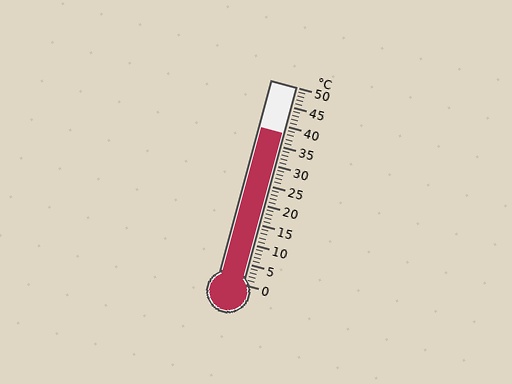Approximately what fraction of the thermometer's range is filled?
The thermometer is filled to approximately 75% of its range.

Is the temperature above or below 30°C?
The temperature is above 30°C.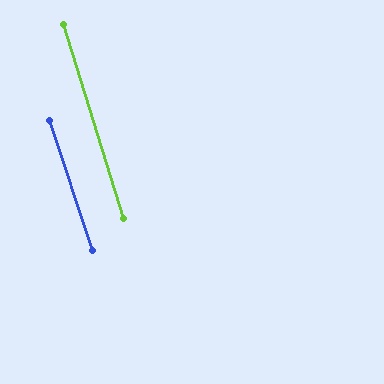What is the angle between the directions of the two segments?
Approximately 1 degree.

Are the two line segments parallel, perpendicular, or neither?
Parallel — their directions differ by only 1.2°.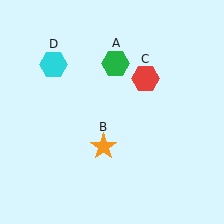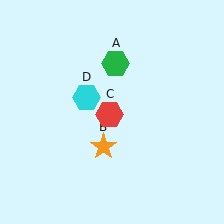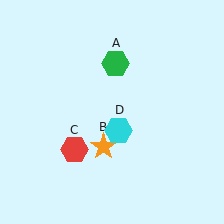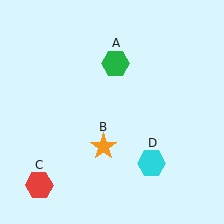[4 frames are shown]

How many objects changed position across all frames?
2 objects changed position: red hexagon (object C), cyan hexagon (object D).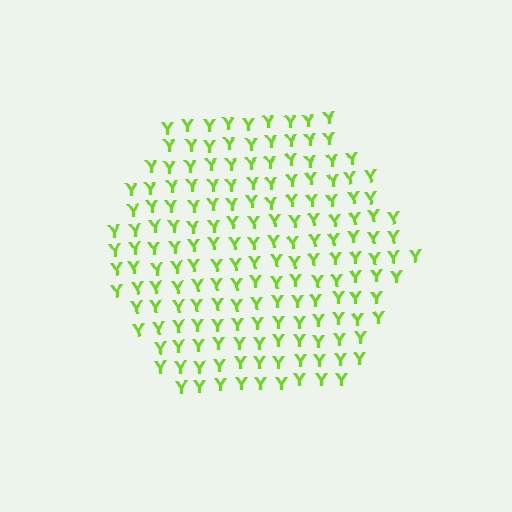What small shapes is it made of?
It is made of small letter Y's.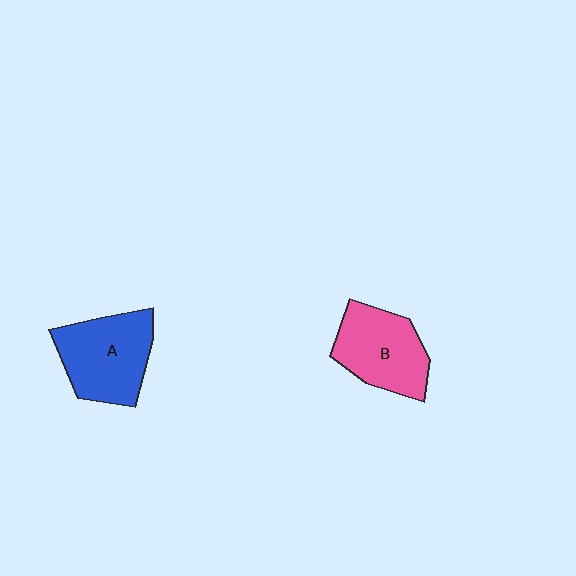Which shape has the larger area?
Shape A (blue).